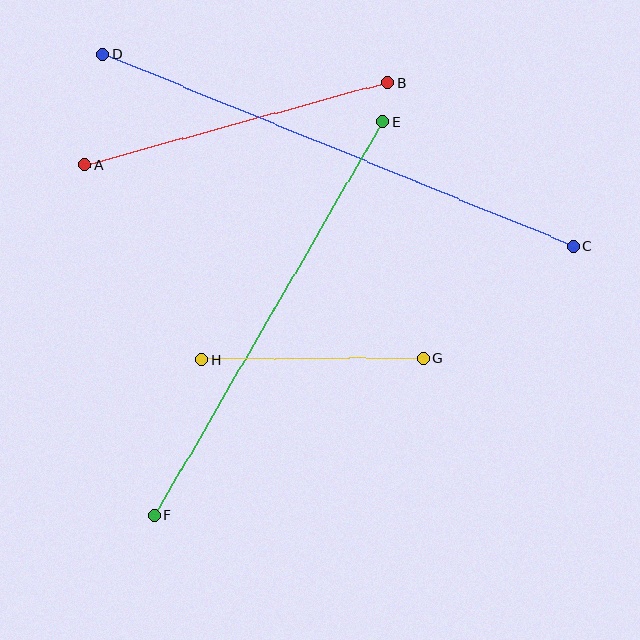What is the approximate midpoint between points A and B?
The midpoint is at approximately (236, 123) pixels.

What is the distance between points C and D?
The distance is approximately 509 pixels.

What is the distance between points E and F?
The distance is approximately 456 pixels.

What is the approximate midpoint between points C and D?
The midpoint is at approximately (338, 150) pixels.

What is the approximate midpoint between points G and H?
The midpoint is at approximately (312, 359) pixels.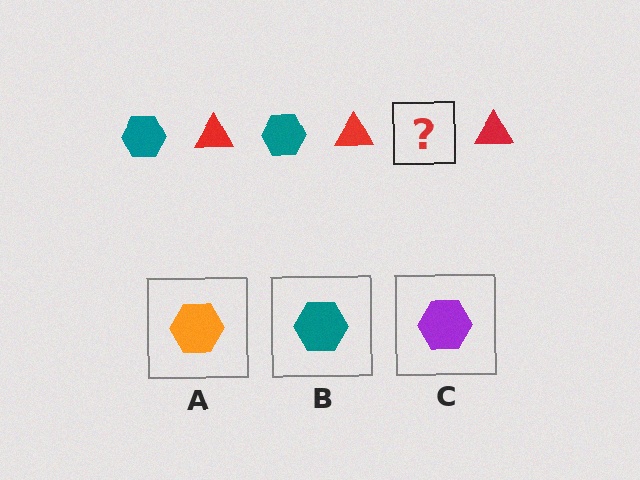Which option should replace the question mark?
Option B.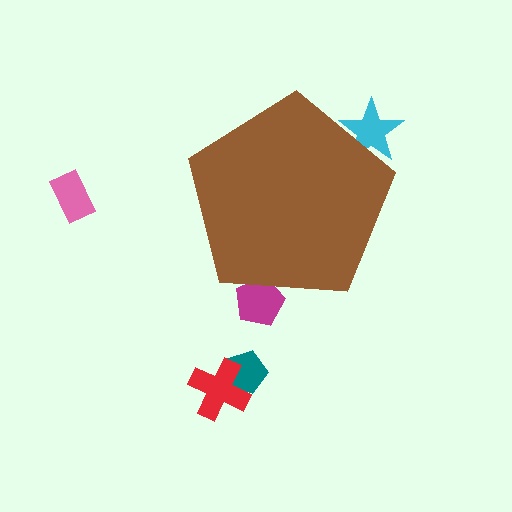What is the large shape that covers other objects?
A brown pentagon.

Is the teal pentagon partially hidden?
No, the teal pentagon is fully visible.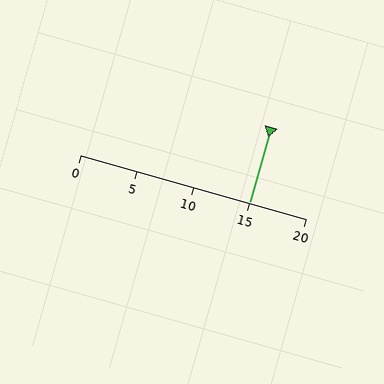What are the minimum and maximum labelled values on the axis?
The axis runs from 0 to 20.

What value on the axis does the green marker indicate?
The marker indicates approximately 15.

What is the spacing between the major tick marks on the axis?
The major ticks are spaced 5 apart.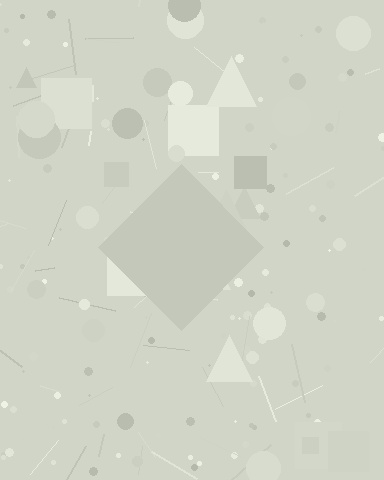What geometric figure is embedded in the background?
A diamond is embedded in the background.